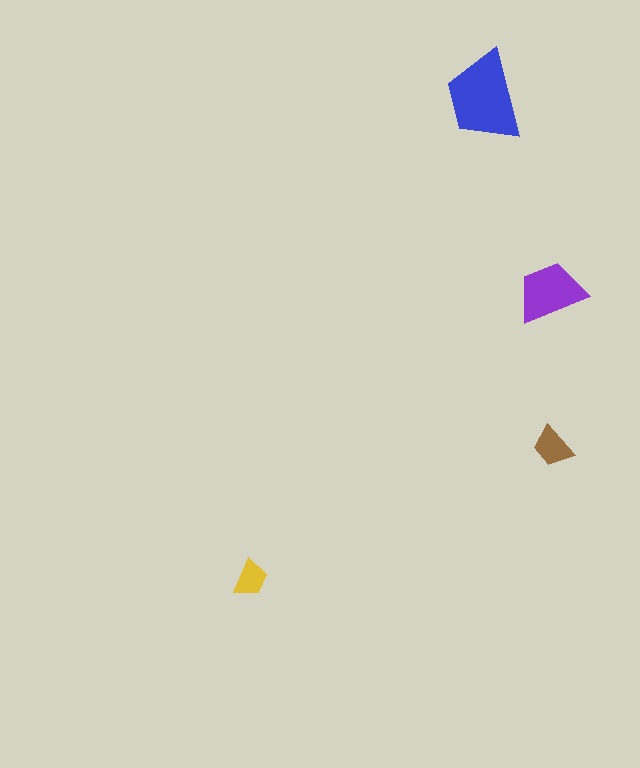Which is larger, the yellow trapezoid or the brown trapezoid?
The brown one.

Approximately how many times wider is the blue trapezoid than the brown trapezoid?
About 2 times wider.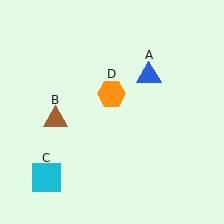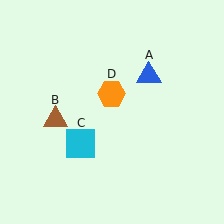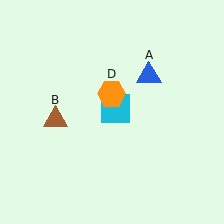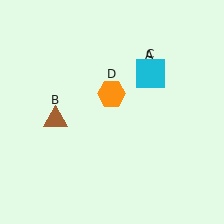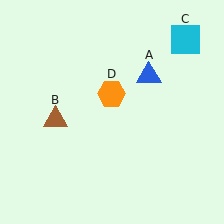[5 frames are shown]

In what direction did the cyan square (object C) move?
The cyan square (object C) moved up and to the right.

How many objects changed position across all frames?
1 object changed position: cyan square (object C).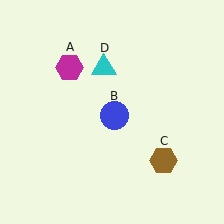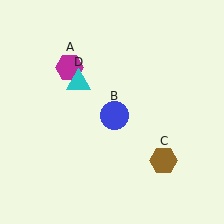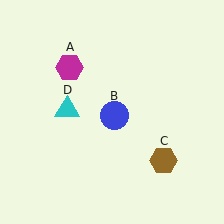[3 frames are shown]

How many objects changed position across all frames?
1 object changed position: cyan triangle (object D).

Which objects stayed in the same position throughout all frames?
Magenta hexagon (object A) and blue circle (object B) and brown hexagon (object C) remained stationary.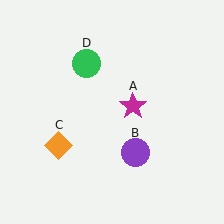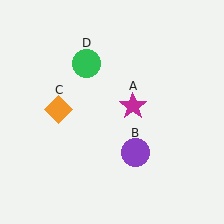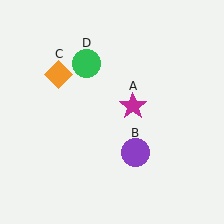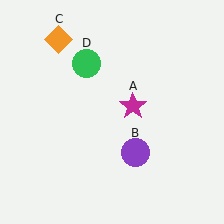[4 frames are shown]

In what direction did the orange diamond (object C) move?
The orange diamond (object C) moved up.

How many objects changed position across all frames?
1 object changed position: orange diamond (object C).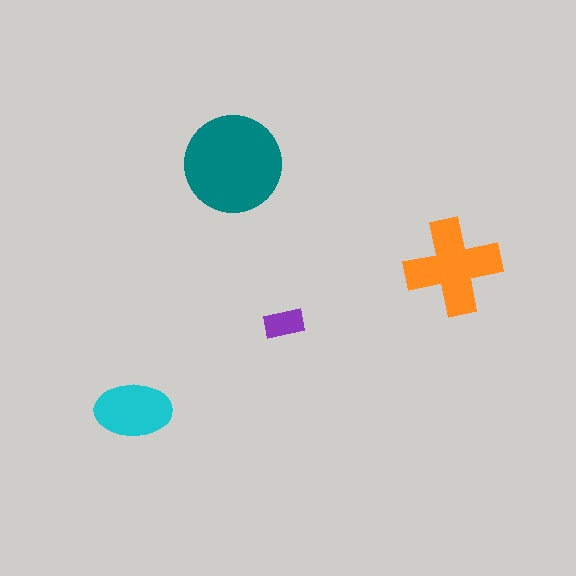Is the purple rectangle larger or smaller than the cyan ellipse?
Smaller.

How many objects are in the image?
There are 4 objects in the image.